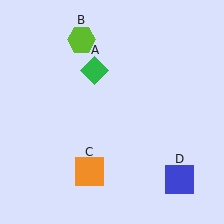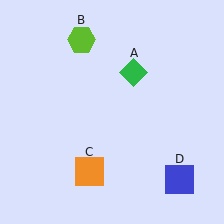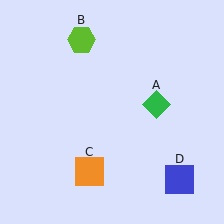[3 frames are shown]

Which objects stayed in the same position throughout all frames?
Lime hexagon (object B) and orange square (object C) and blue square (object D) remained stationary.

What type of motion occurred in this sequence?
The green diamond (object A) rotated clockwise around the center of the scene.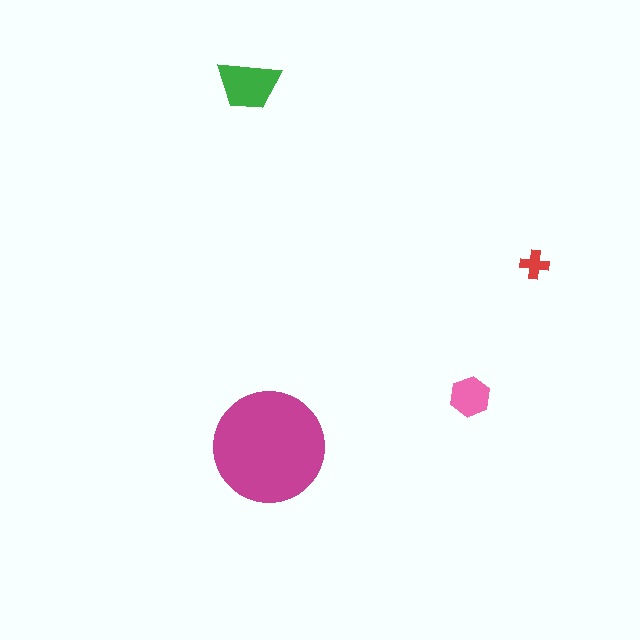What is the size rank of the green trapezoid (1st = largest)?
2nd.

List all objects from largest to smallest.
The magenta circle, the green trapezoid, the pink hexagon, the red cross.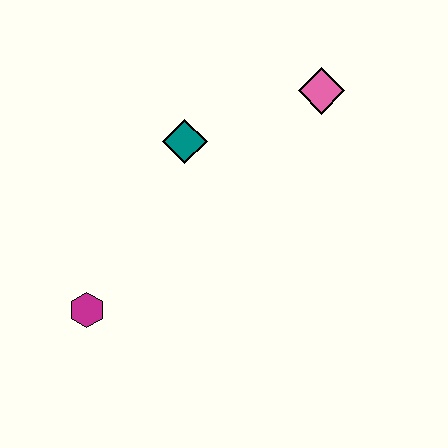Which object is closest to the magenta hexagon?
The teal diamond is closest to the magenta hexagon.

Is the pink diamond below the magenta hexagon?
No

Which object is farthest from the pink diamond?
The magenta hexagon is farthest from the pink diamond.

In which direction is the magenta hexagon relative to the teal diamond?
The magenta hexagon is below the teal diamond.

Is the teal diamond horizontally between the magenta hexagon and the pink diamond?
Yes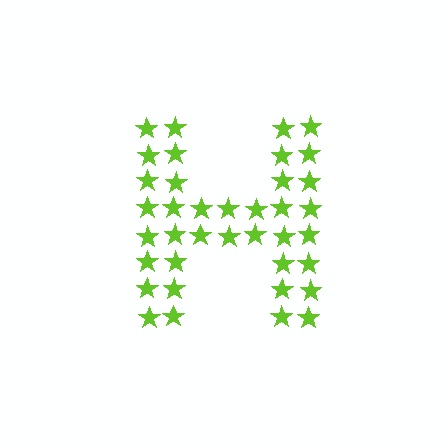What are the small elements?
The small elements are stars.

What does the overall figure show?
The overall figure shows the letter H.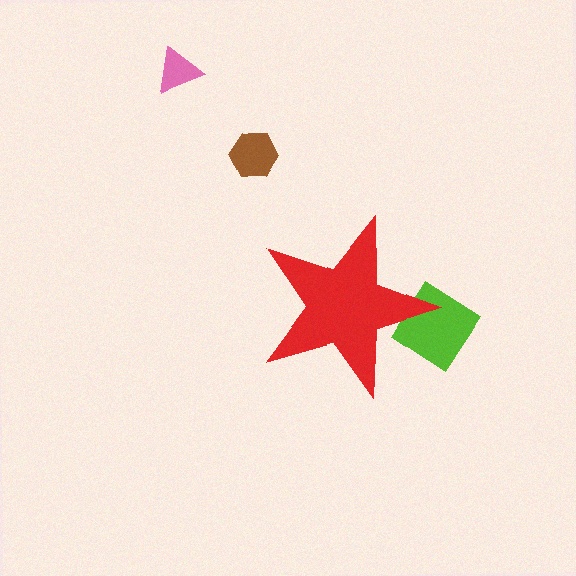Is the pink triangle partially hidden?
No, the pink triangle is fully visible.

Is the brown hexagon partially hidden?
No, the brown hexagon is fully visible.